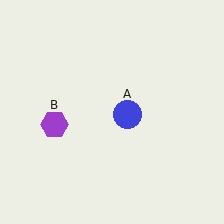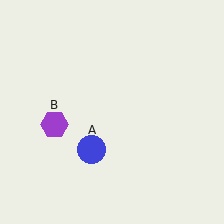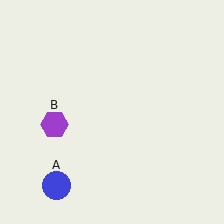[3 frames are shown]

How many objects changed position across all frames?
1 object changed position: blue circle (object A).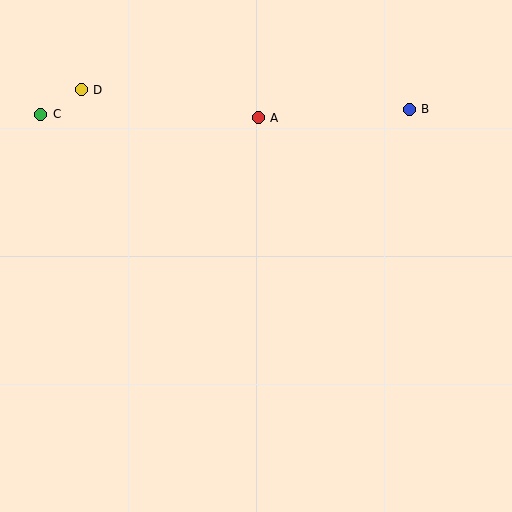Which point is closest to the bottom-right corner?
Point B is closest to the bottom-right corner.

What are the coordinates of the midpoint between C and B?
The midpoint between C and B is at (225, 112).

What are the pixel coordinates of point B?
Point B is at (409, 109).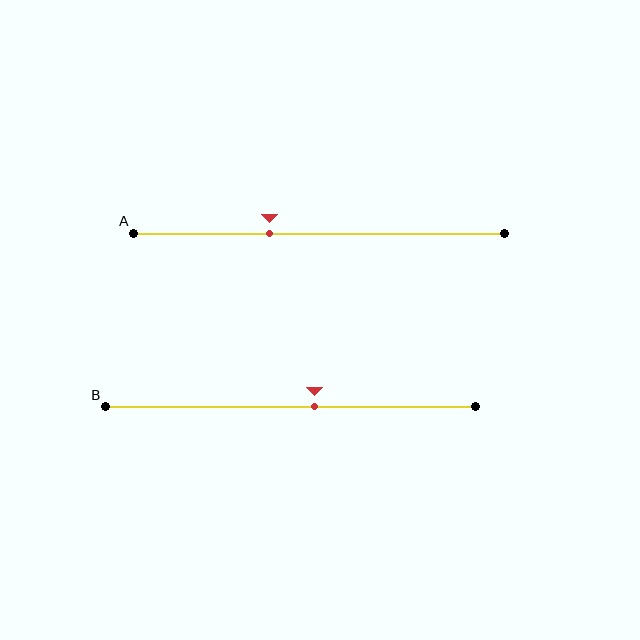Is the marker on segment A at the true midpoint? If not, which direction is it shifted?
No, the marker on segment A is shifted to the left by about 13% of the segment length.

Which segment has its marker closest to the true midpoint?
Segment B has its marker closest to the true midpoint.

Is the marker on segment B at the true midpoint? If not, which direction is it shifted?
No, the marker on segment B is shifted to the right by about 6% of the segment length.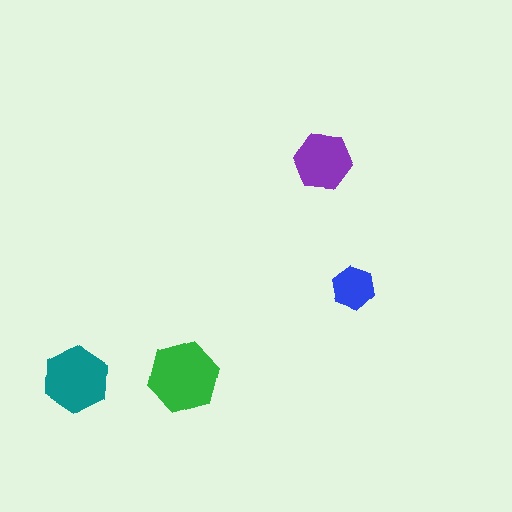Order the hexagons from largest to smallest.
the green one, the teal one, the purple one, the blue one.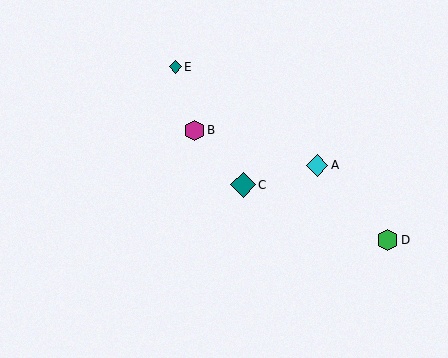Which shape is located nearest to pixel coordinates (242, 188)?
The teal diamond (labeled C) at (243, 185) is nearest to that location.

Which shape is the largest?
The teal diamond (labeled C) is the largest.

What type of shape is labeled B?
Shape B is a magenta hexagon.